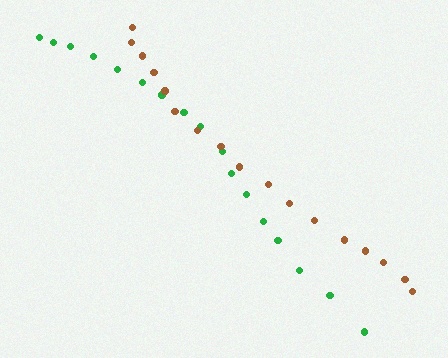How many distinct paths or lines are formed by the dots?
There are 2 distinct paths.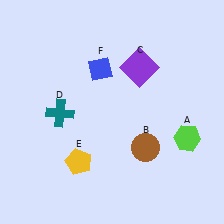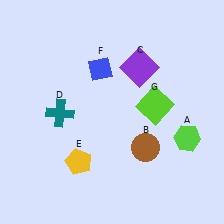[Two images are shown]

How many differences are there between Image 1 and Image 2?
There is 1 difference between the two images.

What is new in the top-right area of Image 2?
A lime square (G) was added in the top-right area of Image 2.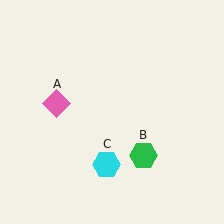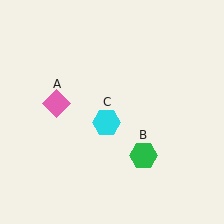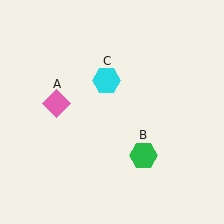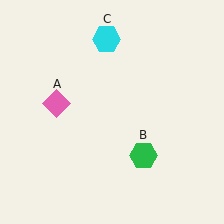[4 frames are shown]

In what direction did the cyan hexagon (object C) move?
The cyan hexagon (object C) moved up.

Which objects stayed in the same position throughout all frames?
Pink diamond (object A) and green hexagon (object B) remained stationary.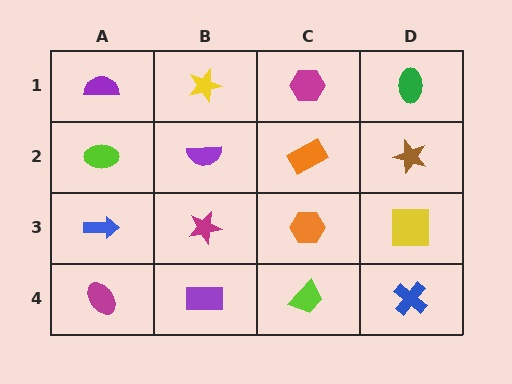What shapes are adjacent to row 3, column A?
A lime ellipse (row 2, column A), a magenta ellipse (row 4, column A), a magenta star (row 3, column B).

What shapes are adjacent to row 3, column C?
An orange rectangle (row 2, column C), a lime trapezoid (row 4, column C), a magenta star (row 3, column B), a yellow square (row 3, column D).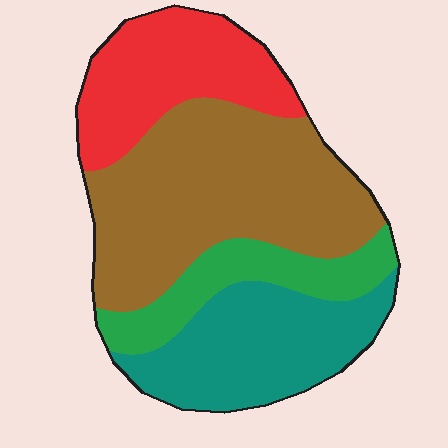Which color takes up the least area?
Green, at roughly 15%.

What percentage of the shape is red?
Red takes up about one fifth (1/5) of the shape.